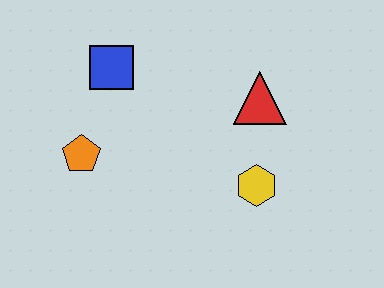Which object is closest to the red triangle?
The yellow hexagon is closest to the red triangle.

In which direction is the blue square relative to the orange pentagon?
The blue square is above the orange pentagon.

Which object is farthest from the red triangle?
The orange pentagon is farthest from the red triangle.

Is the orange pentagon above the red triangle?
No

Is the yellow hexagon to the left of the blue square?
No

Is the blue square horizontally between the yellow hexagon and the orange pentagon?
Yes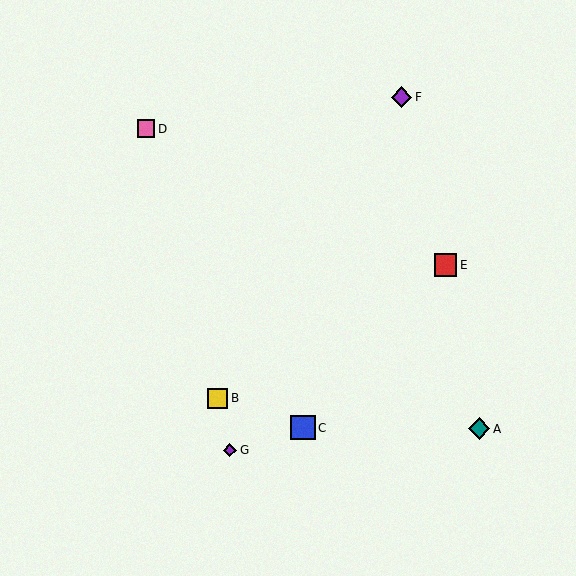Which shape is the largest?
The blue square (labeled C) is the largest.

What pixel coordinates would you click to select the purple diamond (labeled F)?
Click at (402, 97) to select the purple diamond F.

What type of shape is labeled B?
Shape B is a yellow square.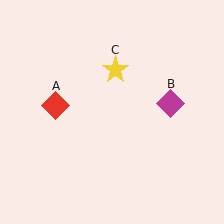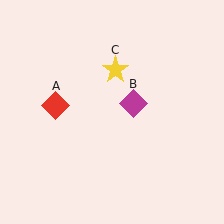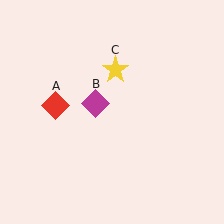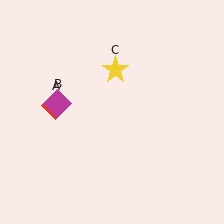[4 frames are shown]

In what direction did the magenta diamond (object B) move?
The magenta diamond (object B) moved left.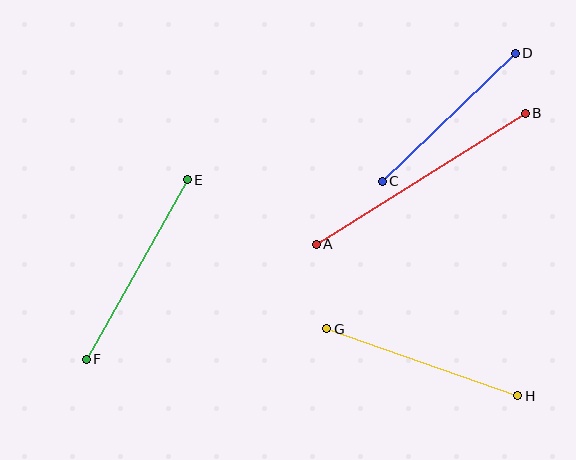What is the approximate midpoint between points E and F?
The midpoint is at approximately (137, 270) pixels.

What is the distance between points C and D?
The distance is approximately 185 pixels.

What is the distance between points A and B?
The distance is approximately 247 pixels.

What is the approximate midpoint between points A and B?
The midpoint is at approximately (421, 179) pixels.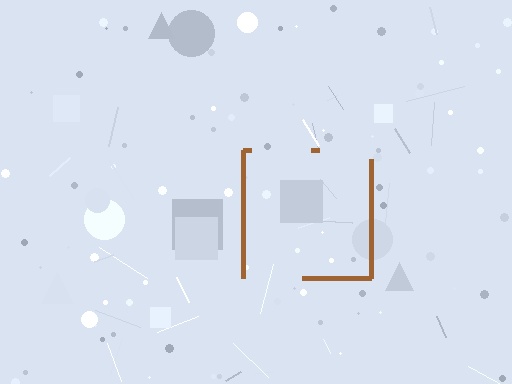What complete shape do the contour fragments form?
The contour fragments form a square.